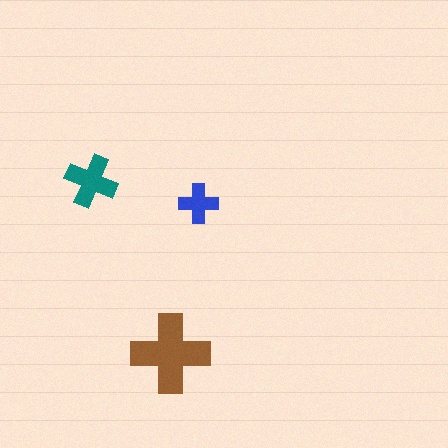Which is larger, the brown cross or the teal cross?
The brown one.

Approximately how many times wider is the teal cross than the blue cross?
About 1.5 times wider.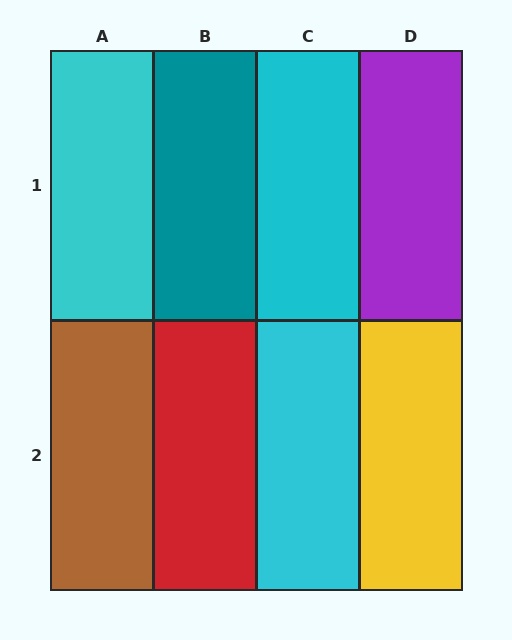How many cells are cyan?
3 cells are cyan.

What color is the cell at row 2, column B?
Red.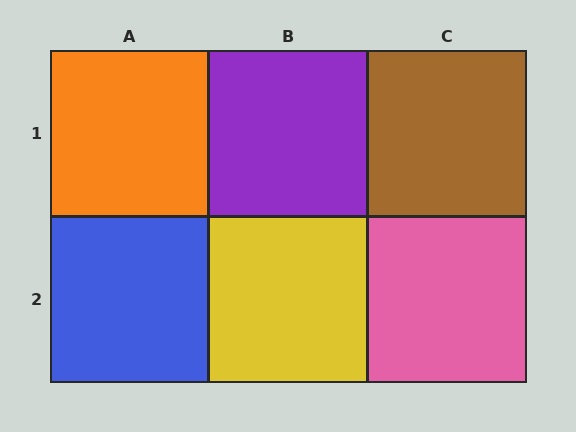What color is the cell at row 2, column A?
Blue.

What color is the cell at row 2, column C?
Pink.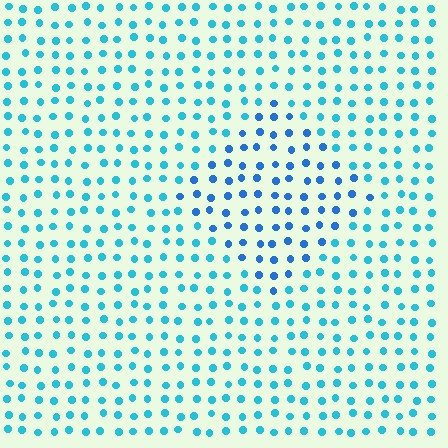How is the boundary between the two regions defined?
The boundary is defined purely by a slight shift in hue (about 27 degrees). Spacing, size, and orientation are identical on both sides.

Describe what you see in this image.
The image is filled with small cyan elements in a uniform arrangement. A diamond-shaped region is visible where the elements are tinted to a slightly different hue, forming a subtle color boundary.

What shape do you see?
I see a diamond.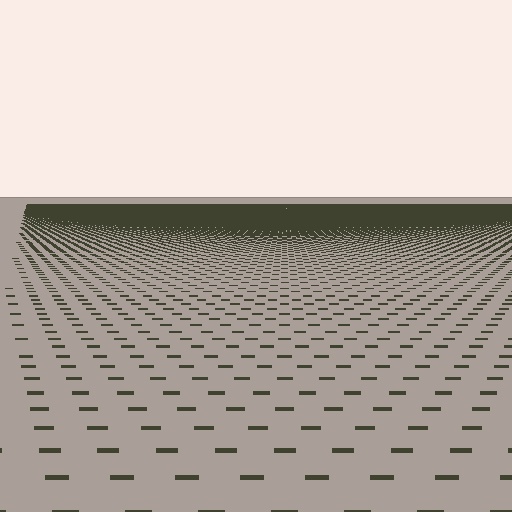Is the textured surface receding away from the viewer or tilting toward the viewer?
The surface is receding away from the viewer. Texture elements get smaller and denser toward the top.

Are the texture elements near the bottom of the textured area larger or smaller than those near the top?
Larger. Near the bottom, elements are closer to the viewer and appear at a bigger on-screen size.